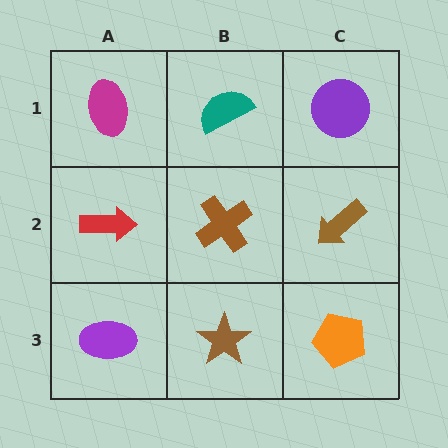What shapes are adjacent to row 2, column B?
A teal semicircle (row 1, column B), a brown star (row 3, column B), a red arrow (row 2, column A), a brown arrow (row 2, column C).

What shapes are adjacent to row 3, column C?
A brown arrow (row 2, column C), a brown star (row 3, column B).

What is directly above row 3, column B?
A brown cross.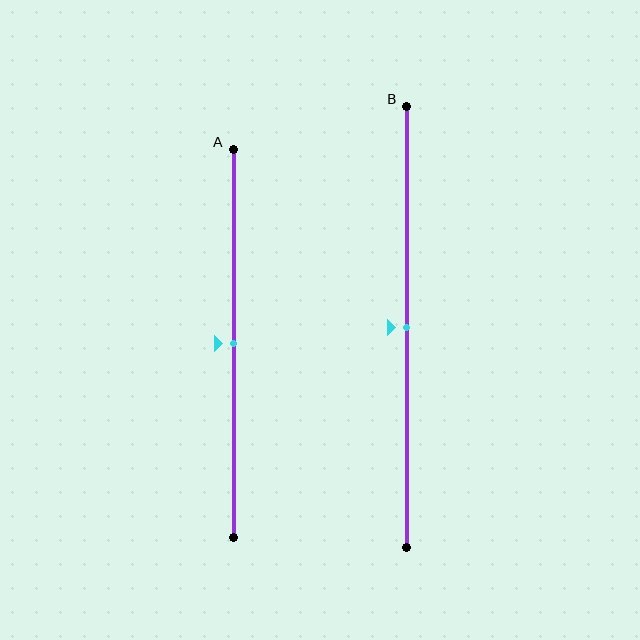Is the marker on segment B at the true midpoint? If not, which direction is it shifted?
Yes, the marker on segment B is at the true midpoint.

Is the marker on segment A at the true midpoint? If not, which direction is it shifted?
Yes, the marker on segment A is at the true midpoint.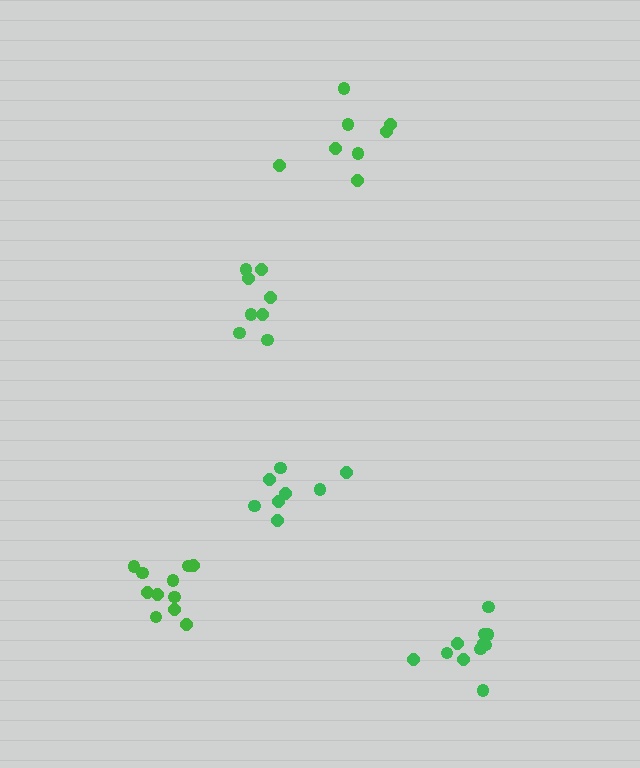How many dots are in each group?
Group 1: 8 dots, Group 2: 8 dots, Group 3: 11 dots, Group 4: 11 dots, Group 5: 8 dots (46 total).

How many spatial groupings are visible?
There are 5 spatial groupings.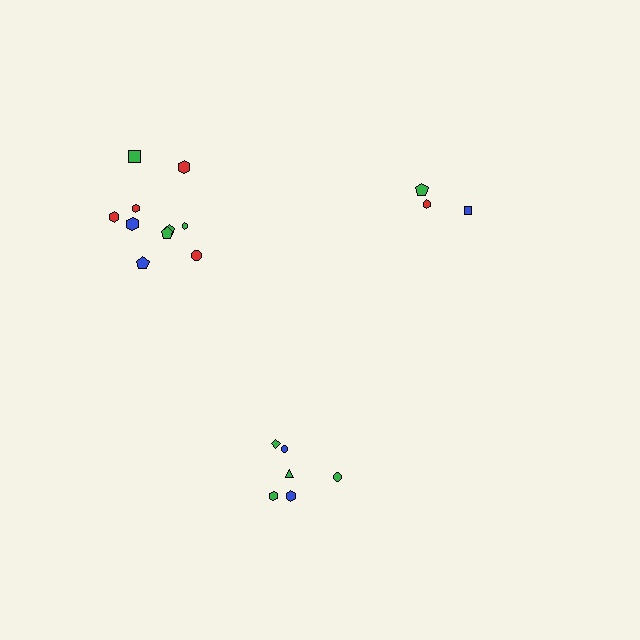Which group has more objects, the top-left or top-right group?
The top-left group.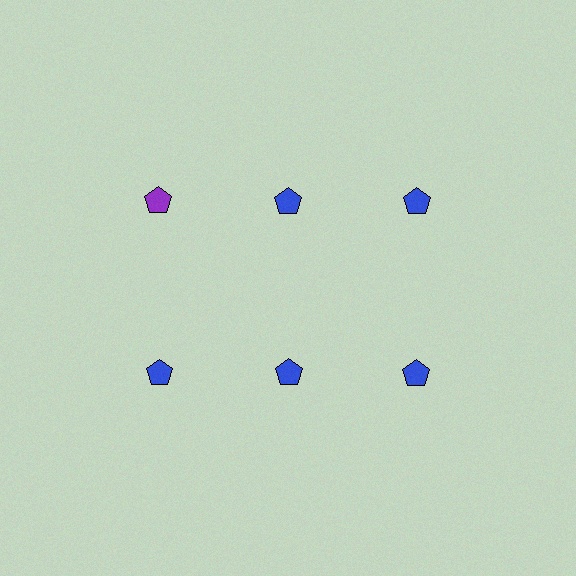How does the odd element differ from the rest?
It has a different color: purple instead of blue.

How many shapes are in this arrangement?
There are 6 shapes arranged in a grid pattern.